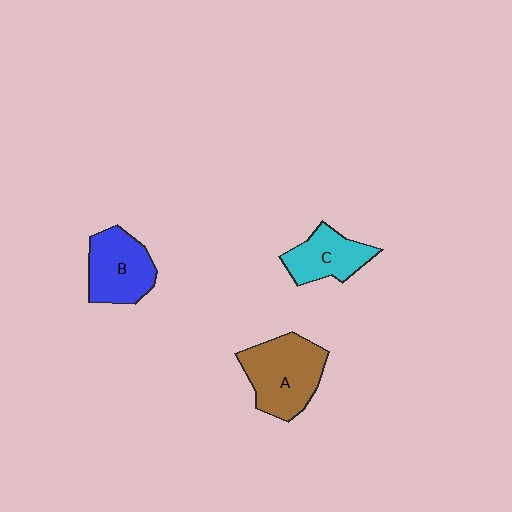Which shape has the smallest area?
Shape C (cyan).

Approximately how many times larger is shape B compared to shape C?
Approximately 1.2 times.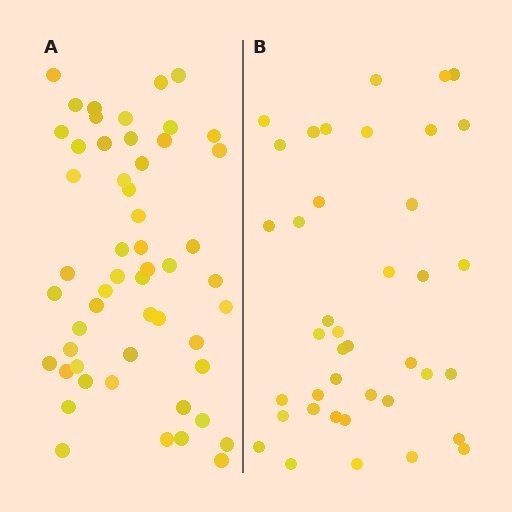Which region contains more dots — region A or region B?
Region A (the left region) has more dots.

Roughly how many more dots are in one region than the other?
Region A has approximately 15 more dots than region B.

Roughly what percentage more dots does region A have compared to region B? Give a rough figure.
About 30% more.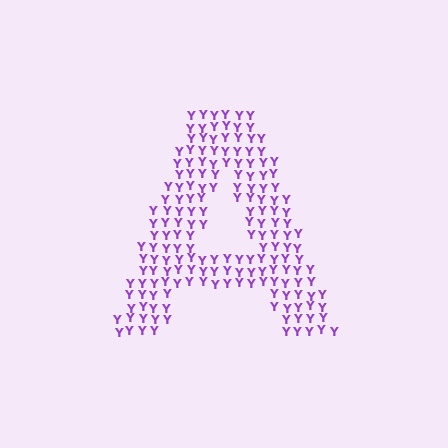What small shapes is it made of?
It is made of small letter Y's.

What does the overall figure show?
The overall figure shows the letter A.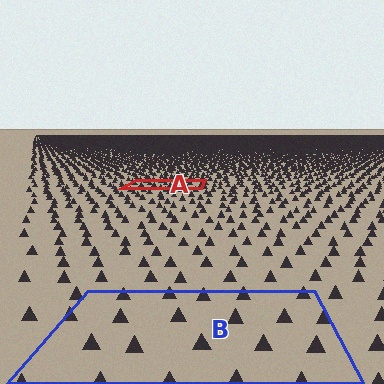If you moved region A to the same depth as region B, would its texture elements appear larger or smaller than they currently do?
They would appear larger. At a closer depth, the same texture elements are projected at a bigger on-screen size.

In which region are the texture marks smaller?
The texture marks are smaller in region A, because it is farther away.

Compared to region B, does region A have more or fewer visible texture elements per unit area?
Region A has more texture elements per unit area — they are packed more densely because it is farther away.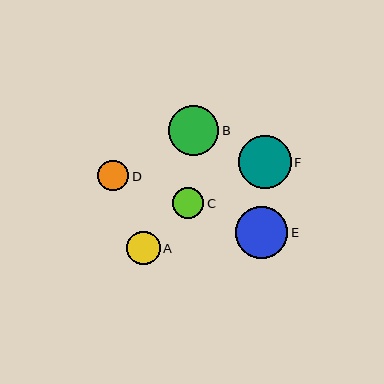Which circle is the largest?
Circle F is the largest with a size of approximately 53 pixels.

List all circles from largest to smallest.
From largest to smallest: F, E, B, A, C, D.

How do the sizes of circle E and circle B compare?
Circle E and circle B are approximately the same size.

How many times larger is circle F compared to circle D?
Circle F is approximately 1.7 times the size of circle D.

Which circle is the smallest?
Circle D is the smallest with a size of approximately 31 pixels.